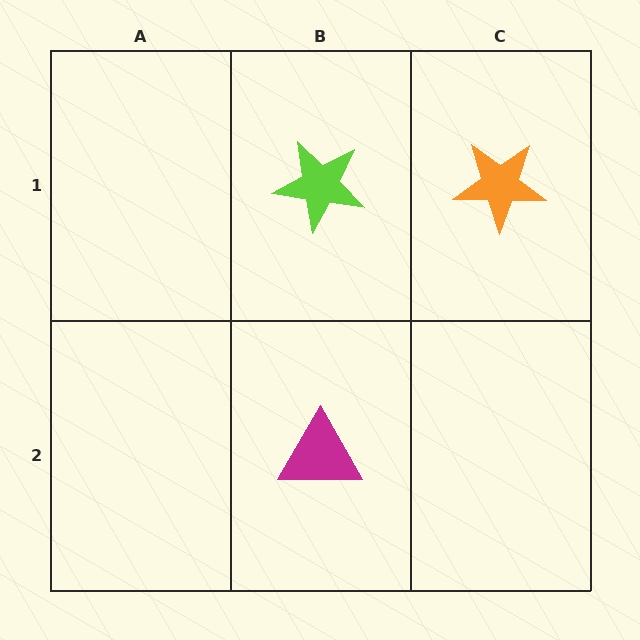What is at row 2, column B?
A magenta triangle.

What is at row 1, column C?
An orange star.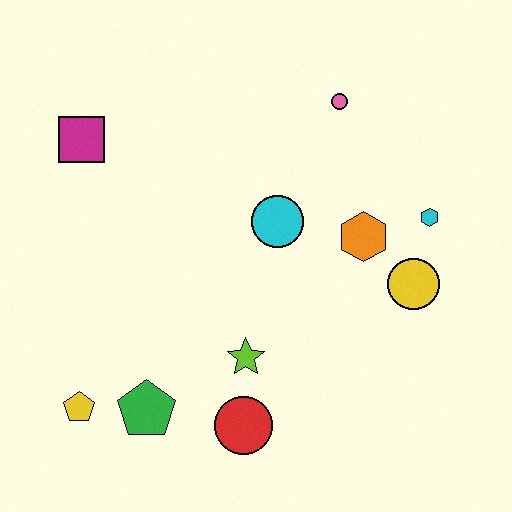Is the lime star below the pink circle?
Yes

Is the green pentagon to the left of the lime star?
Yes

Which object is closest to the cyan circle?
The orange hexagon is closest to the cyan circle.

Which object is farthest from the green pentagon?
The pink circle is farthest from the green pentagon.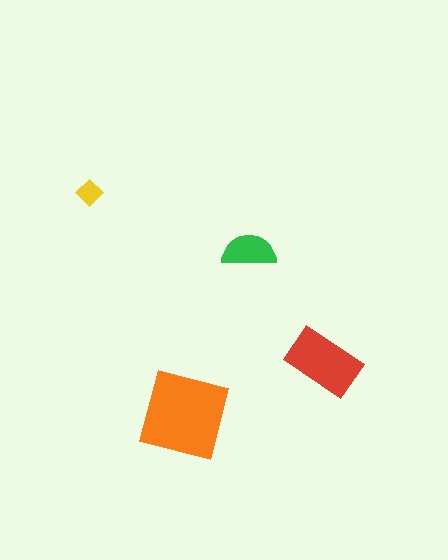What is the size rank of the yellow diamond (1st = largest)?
4th.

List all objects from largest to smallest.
The orange square, the red rectangle, the green semicircle, the yellow diamond.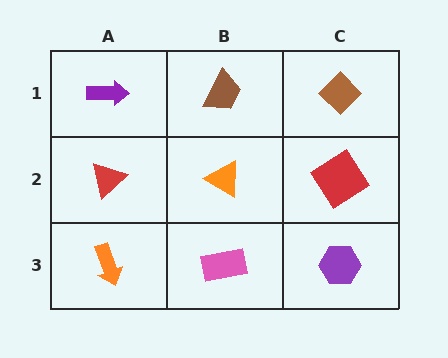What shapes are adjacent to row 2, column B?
A brown trapezoid (row 1, column B), a pink rectangle (row 3, column B), a red triangle (row 2, column A), a red diamond (row 2, column C).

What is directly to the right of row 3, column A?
A pink rectangle.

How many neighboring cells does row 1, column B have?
3.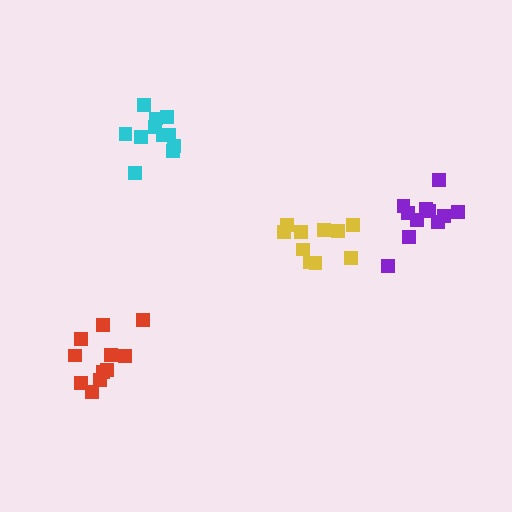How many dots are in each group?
Group 1: 10 dots, Group 2: 11 dots, Group 3: 12 dots, Group 4: 11 dots (44 total).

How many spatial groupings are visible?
There are 4 spatial groupings.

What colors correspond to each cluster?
The clusters are colored: yellow, red, cyan, purple.